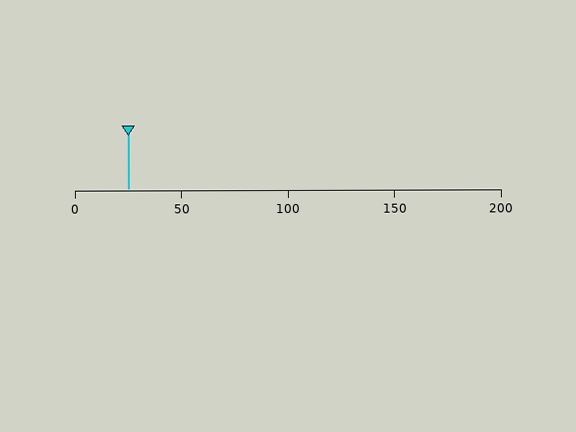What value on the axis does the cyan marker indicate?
The marker indicates approximately 25.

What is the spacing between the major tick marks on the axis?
The major ticks are spaced 50 apart.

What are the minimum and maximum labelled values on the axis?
The axis runs from 0 to 200.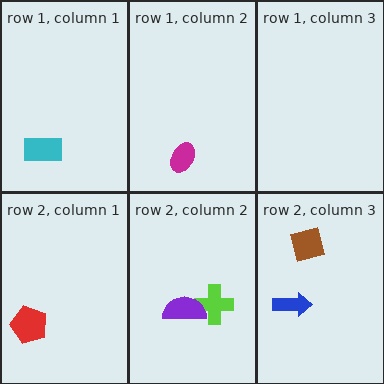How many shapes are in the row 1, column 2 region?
1.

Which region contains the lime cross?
The row 2, column 2 region.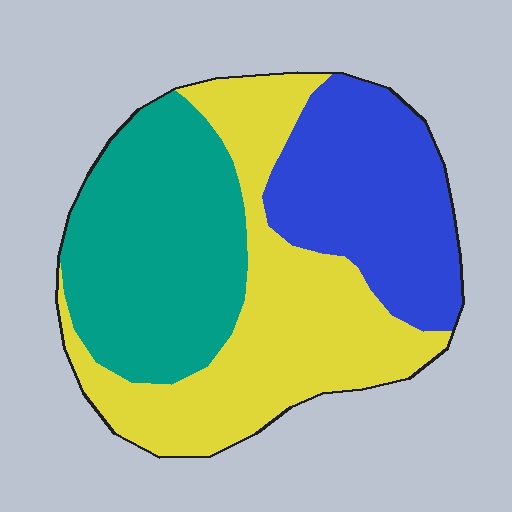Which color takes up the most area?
Yellow, at roughly 40%.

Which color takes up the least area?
Blue, at roughly 25%.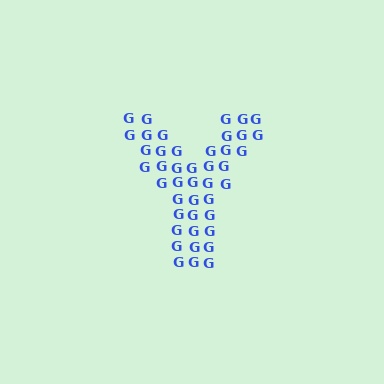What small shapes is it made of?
It is made of small letter G's.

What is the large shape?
The large shape is the letter Y.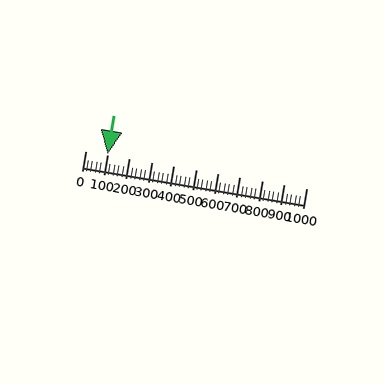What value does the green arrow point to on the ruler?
The green arrow points to approximately 100.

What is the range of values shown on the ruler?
The ruler shows values from 0 to 1000.